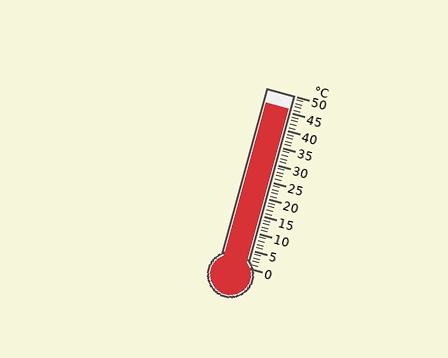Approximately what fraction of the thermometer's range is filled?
The thermometer is filled to approximately 90% of its range.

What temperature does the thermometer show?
The thermometer shows approximately 46°C.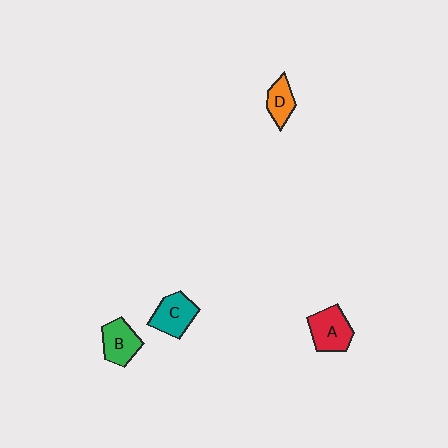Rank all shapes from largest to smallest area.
From largest to smallest: A (red), C (teal), B (green), D (orange).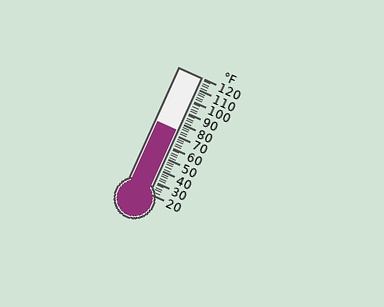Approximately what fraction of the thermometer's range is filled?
The thermometer is filled to approximately 55% of its range.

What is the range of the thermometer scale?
The thermometer scale ranges from 20°F to 120°F.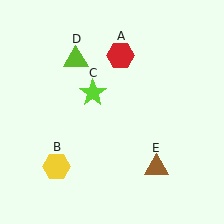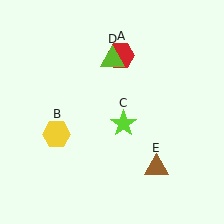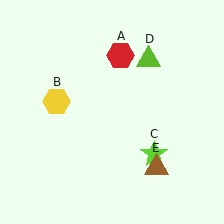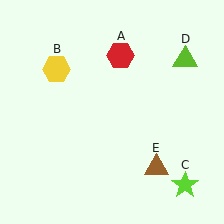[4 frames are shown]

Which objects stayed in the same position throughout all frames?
Red hexagon (object A) and brown triangle (object E) remained stationary.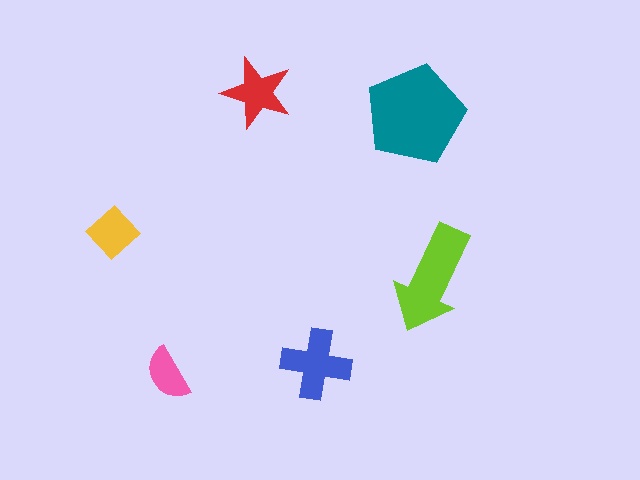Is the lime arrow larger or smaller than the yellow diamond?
Larger.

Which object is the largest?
The teal pentagon.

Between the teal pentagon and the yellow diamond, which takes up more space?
The teal pentagon.